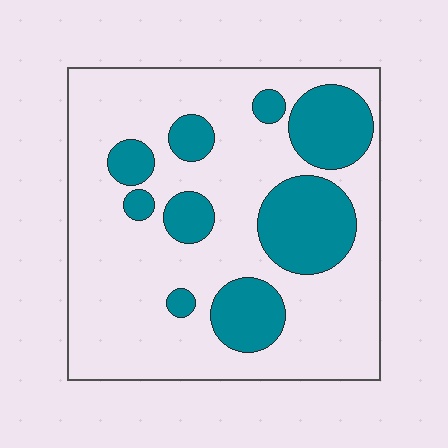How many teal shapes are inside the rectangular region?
9.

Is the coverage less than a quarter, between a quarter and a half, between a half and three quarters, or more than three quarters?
Between a quarter and a half.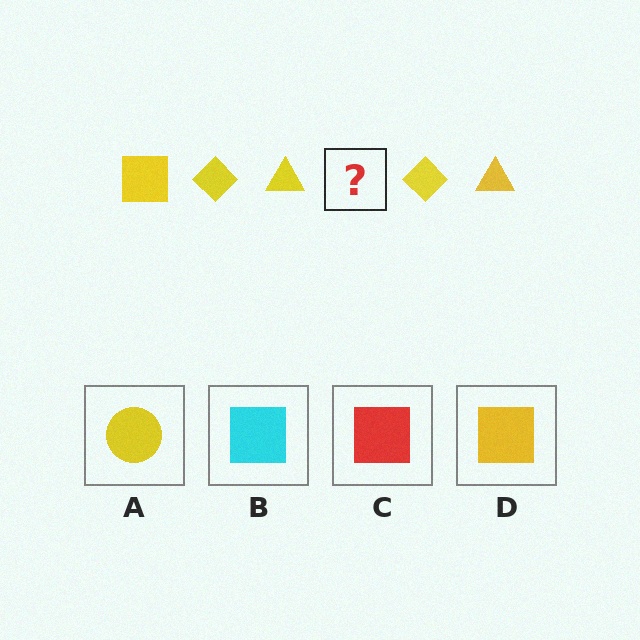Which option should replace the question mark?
Option D.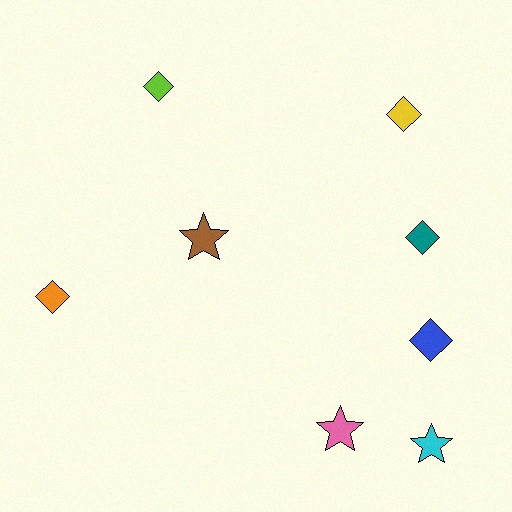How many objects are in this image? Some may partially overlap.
There are 8 objects.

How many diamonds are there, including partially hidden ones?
There are 5 diamonds.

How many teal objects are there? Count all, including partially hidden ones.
There is 1 teal object.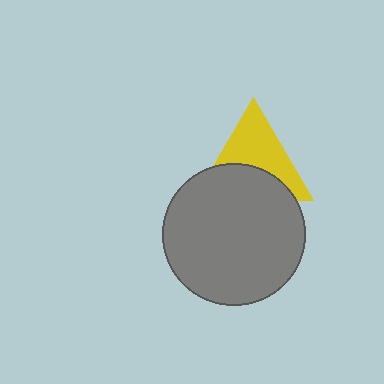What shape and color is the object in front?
The object in front is a gray circle.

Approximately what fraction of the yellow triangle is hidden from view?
Roughly 45% of the yellow triangle is hidden behind the gray circle.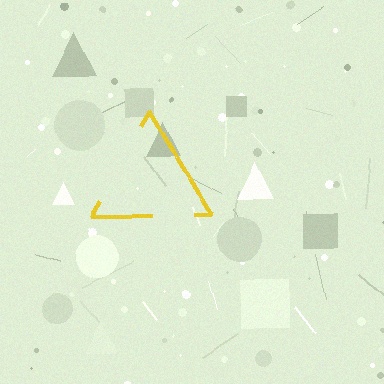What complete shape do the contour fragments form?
The contour fragments form a triangle.